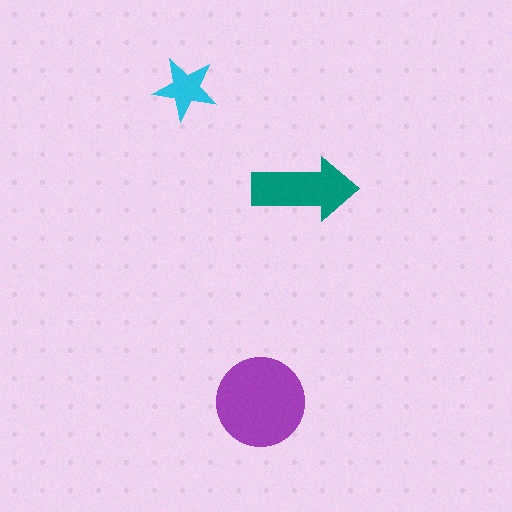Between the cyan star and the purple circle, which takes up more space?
The purple circle.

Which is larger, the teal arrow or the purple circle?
The purple circle.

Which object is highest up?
The cyan star is topmost.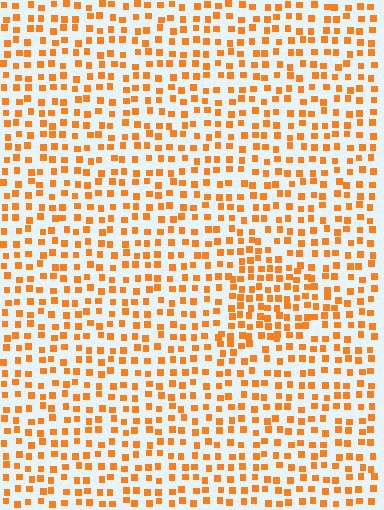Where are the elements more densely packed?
The elements are more densely packed inside the triangle boundary.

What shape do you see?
I see a triangle.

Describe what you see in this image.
The image contains small orange elements arranged at two different densities. A triangle-shaped region is visible where the elements are more densely packed than the surrounding area.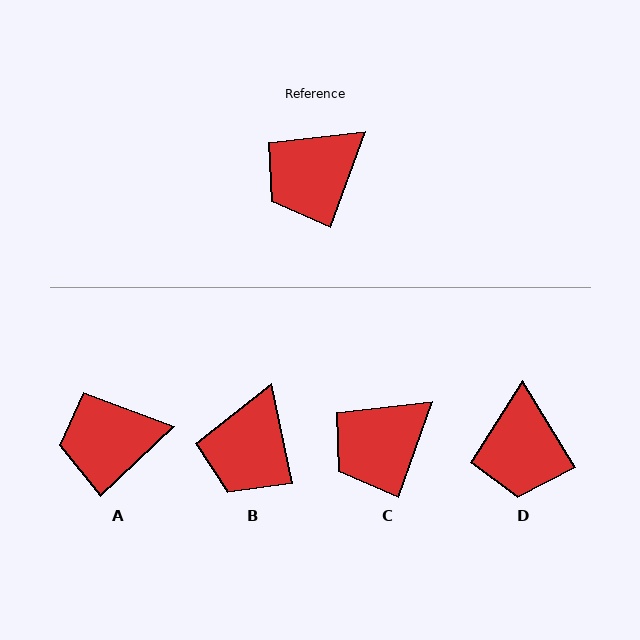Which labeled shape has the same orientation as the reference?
C.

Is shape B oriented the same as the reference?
No, it is off by about 32 degrees.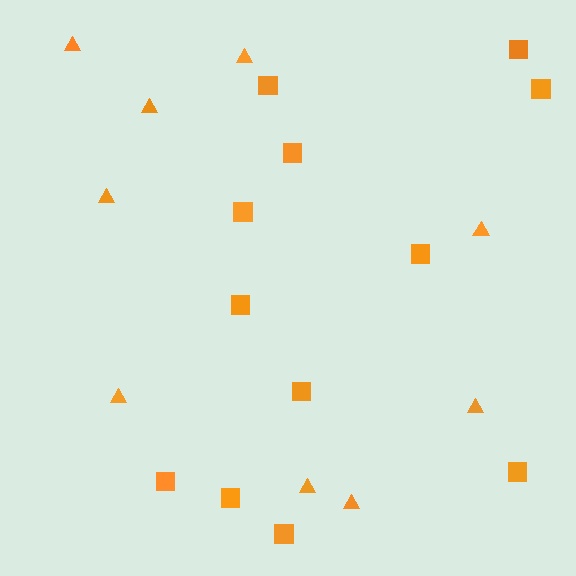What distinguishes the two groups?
There are 2 groups: one group of squares (12) and one group of triangles (9).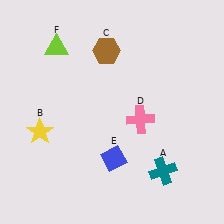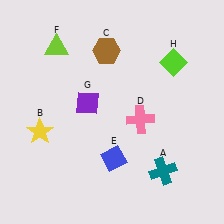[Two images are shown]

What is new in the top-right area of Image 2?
A lime diamond (H) was added in the top-right area of Image 2.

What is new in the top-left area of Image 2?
A purple diamond (G) was added in the top-left area of Image 2.